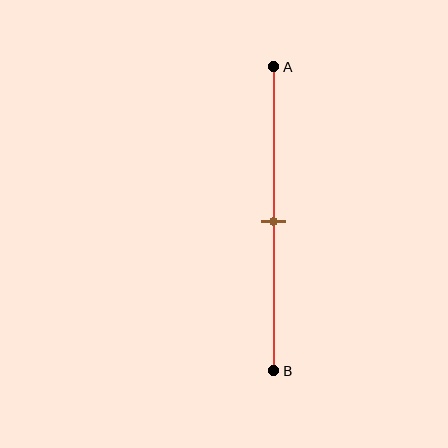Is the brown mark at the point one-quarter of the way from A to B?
No, the mark is at about 50% from A, not at the 25% one-quarter point.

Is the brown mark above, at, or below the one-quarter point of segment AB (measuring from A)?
The brown mark is below the one-quarter point of segment AB.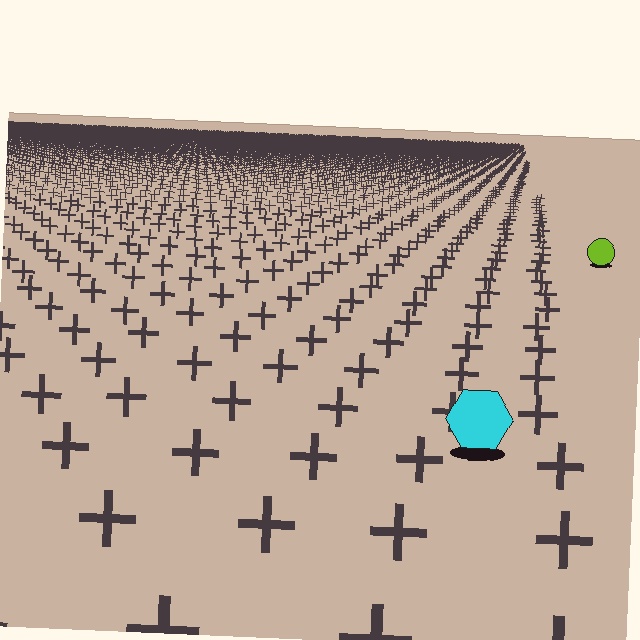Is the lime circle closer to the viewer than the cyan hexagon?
No. The cyan hexagon is closer — you can tell from the texture gradient: the ground texture is coarser near it.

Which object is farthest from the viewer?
The lime circle is farthest from the viewer. It appears smaller and the ground texture around it is denser.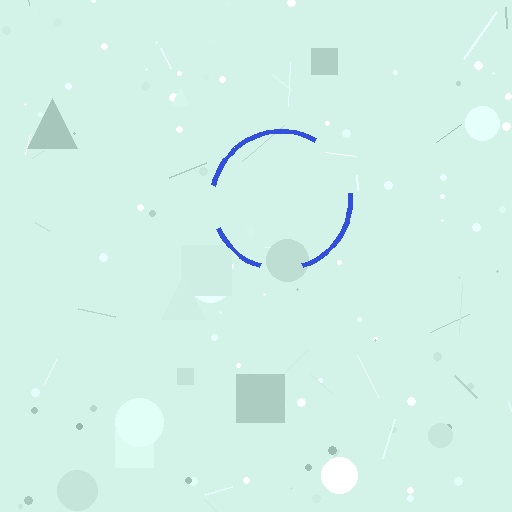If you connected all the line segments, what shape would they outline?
They would outline a circle.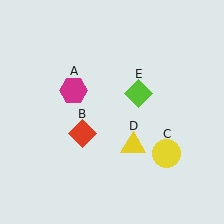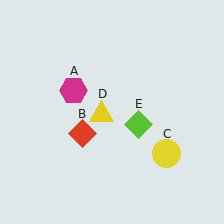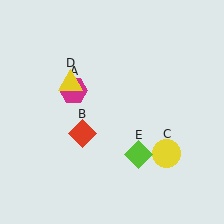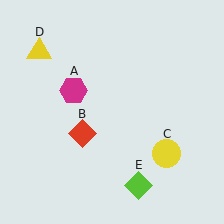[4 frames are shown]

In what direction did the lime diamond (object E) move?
The lime diamond (object E) moved down.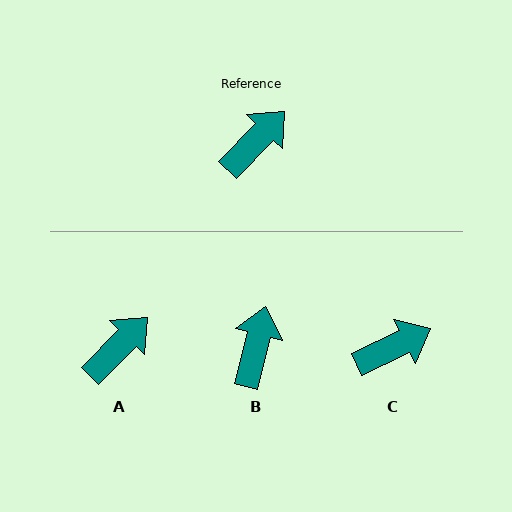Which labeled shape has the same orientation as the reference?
A.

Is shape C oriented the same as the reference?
No, it is off by about 20 degrees.